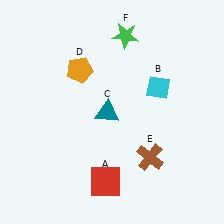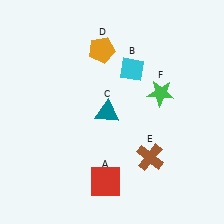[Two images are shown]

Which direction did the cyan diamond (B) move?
The cyan diamond (B) moved left.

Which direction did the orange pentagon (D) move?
The orange pentagon (D) moved right.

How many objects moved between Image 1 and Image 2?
3 objects moved between the two images.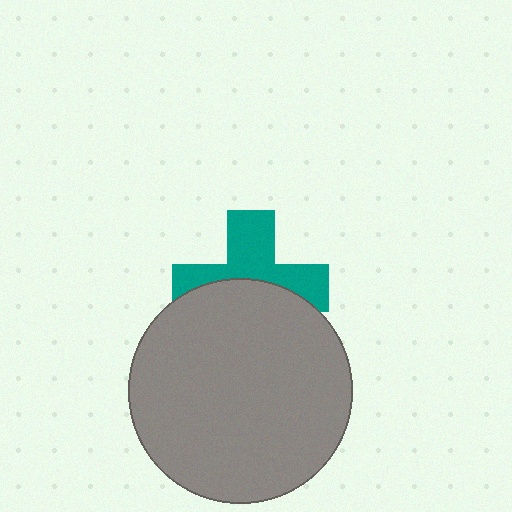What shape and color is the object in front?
The object in front is a gray circle.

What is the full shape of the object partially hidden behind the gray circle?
The partially hidden object is a teal cross.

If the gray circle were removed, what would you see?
You would see the complete teal cross.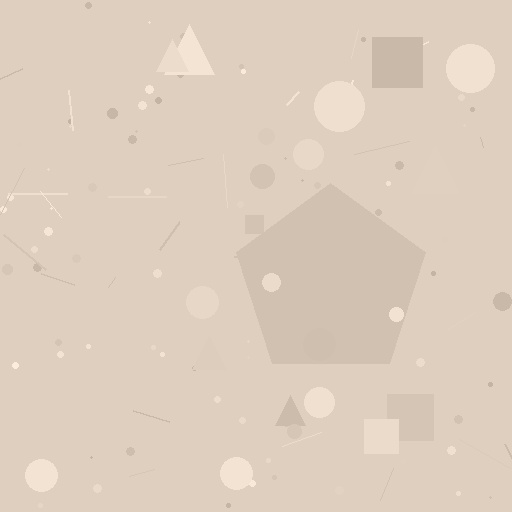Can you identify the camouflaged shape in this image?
The camouflaged shape is a pentagon.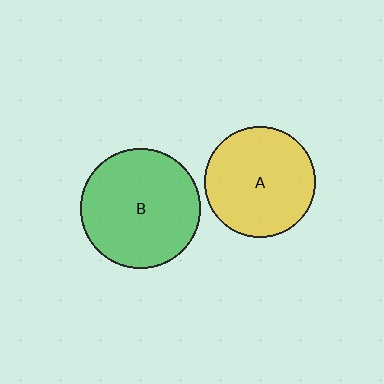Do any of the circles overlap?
No, none of the circles overlap.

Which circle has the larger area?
Circle B (green).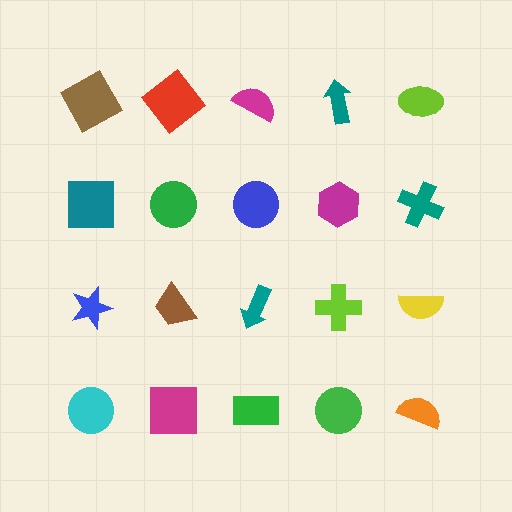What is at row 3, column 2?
A brown trapezoid.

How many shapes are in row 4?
5 shapes.